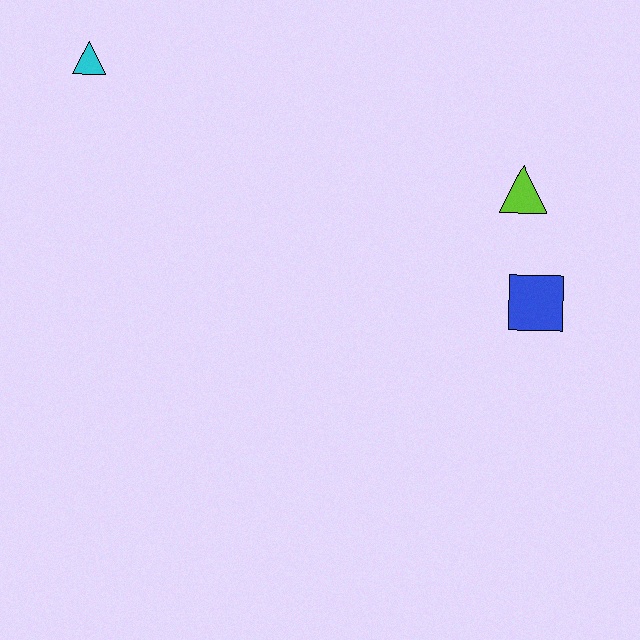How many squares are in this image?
There is 1 square.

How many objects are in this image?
There are 3 objects.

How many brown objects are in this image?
There are no brown objects.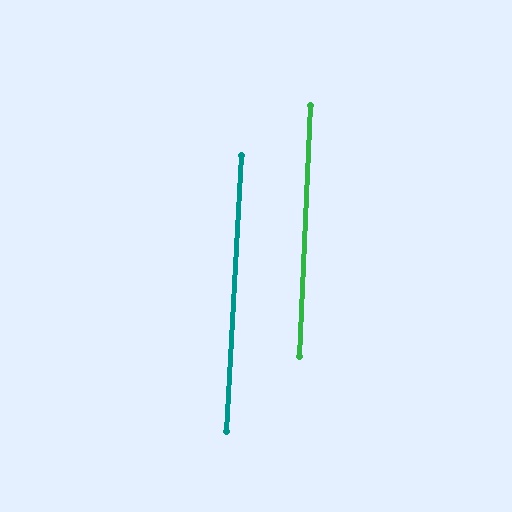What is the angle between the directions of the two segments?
Approximately 1 degree.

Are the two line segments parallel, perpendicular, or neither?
Parallel — their directions differ by only 0.7°.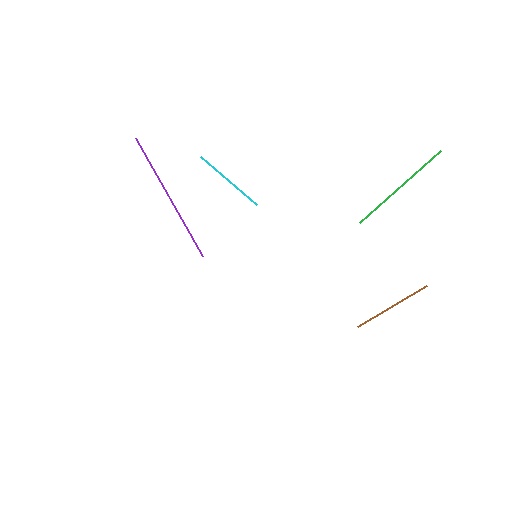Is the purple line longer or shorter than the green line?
The purple line is longer than the green line.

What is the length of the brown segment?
The brown segment is approximately 81 pixels long.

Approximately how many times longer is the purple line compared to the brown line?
The purple line is approximately 1.7 times the length of the brown line.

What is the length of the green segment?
The green segment is approximately 108 pixels long.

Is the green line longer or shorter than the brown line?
The green line is longer than the brown line.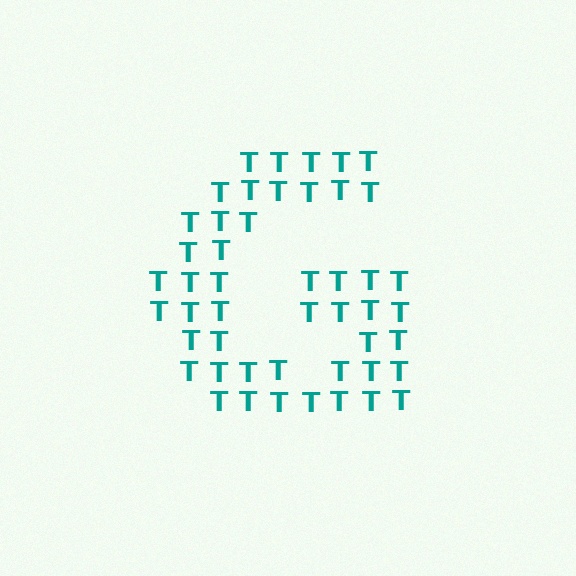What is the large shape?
The large shape is the letter G.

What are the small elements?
The small elements are letter T's.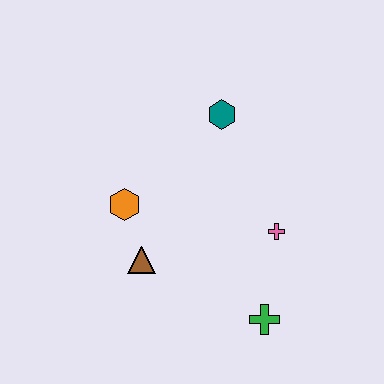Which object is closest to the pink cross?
The green cross is closest to the pink cross.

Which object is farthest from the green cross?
The teal hexagon is farthest from the green cross.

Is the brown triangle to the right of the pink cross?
No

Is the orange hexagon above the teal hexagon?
No